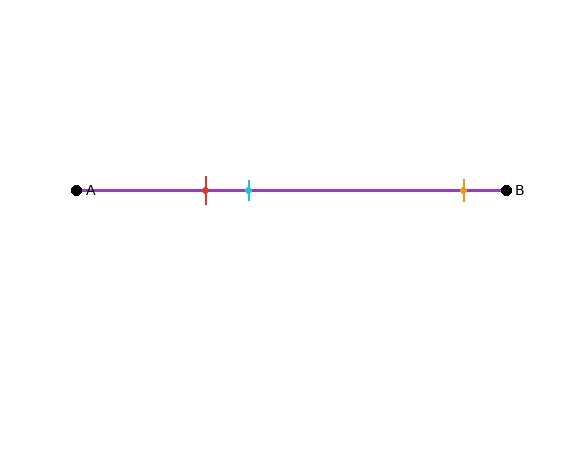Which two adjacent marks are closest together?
The red and cyan marks are the closest adjacent pair.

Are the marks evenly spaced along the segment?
No, the marks are not evenly spaced.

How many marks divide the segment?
There are 3 marks dividing the segment.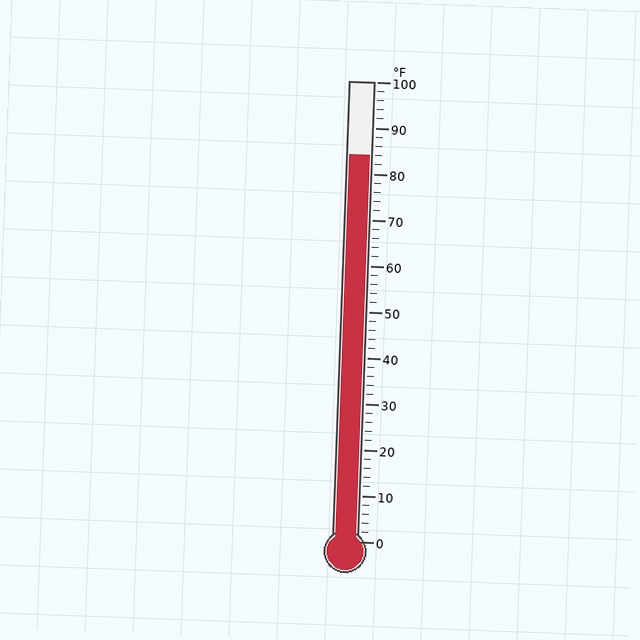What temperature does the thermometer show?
The thermometer shows approximately 84°F.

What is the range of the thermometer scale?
The thermometer scale ranges from 0°F to 100°F.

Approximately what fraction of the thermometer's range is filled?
The thermometer is filled to approximately 85% of its range.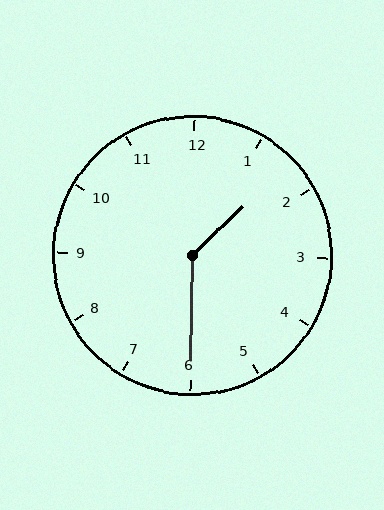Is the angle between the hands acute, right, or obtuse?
It is obtuse.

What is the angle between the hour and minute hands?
Approximately 135 degrees.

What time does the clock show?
1:30.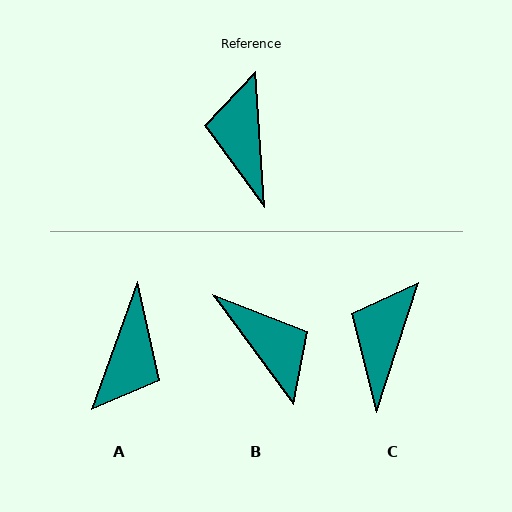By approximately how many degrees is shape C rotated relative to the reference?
Approximately 21 degrees clockwise.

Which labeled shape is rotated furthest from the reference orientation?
A, about 157 degrees away.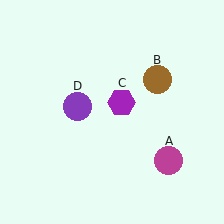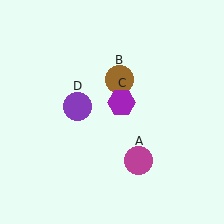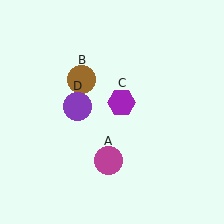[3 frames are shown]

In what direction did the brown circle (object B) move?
The brown circle (object B) moved left.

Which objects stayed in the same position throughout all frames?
Purple hexagon (object C) and purple circle (object D) remained stationary.